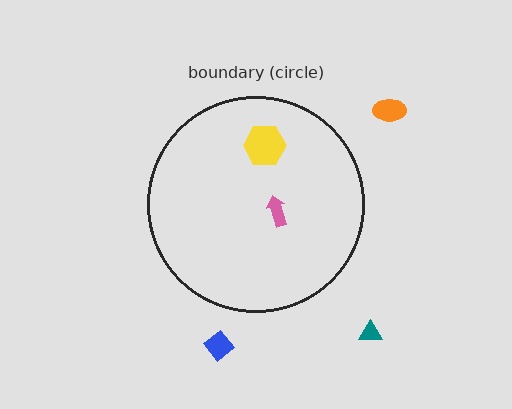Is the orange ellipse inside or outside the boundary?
Outside.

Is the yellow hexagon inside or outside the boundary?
Inside.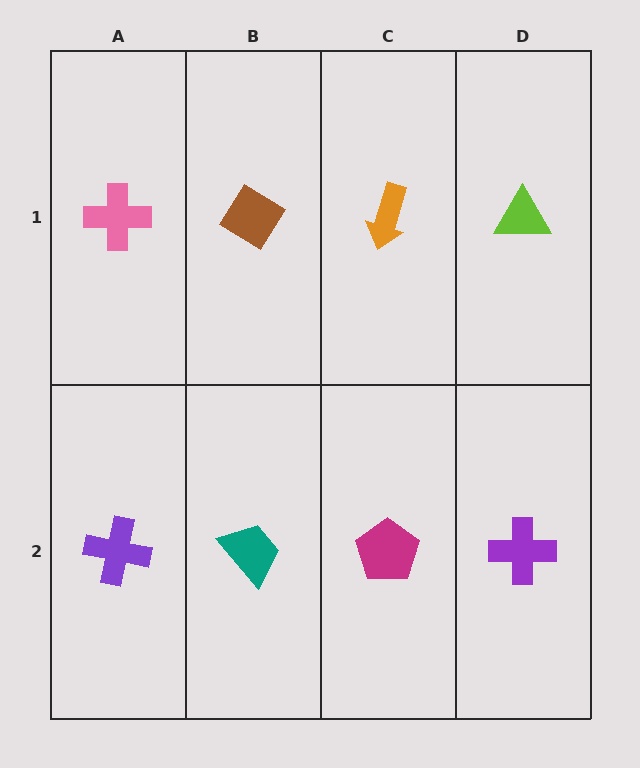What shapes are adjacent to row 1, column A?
A purple cross (row 2, column A), a brown diamond (row 1, column B).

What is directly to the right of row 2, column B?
A magenta pentagon.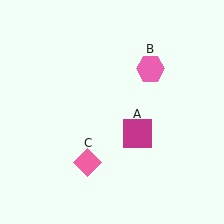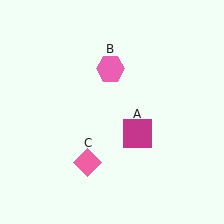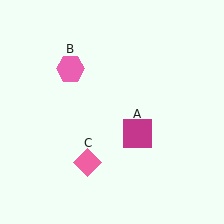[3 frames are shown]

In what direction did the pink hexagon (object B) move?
The pink hexagon (object B) moved left.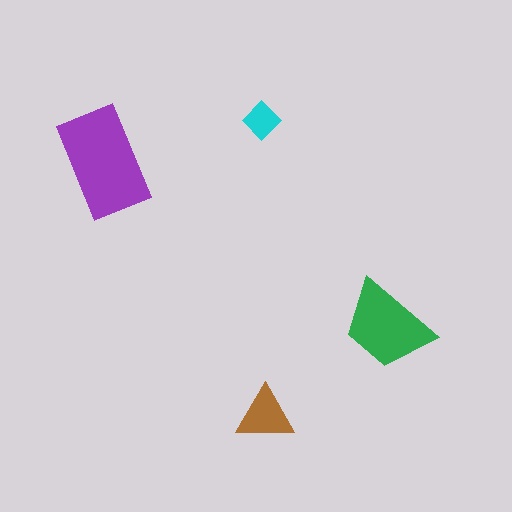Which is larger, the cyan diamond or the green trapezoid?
The green trapezoid.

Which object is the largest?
The purple rectangle.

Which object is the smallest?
The cyan diamond.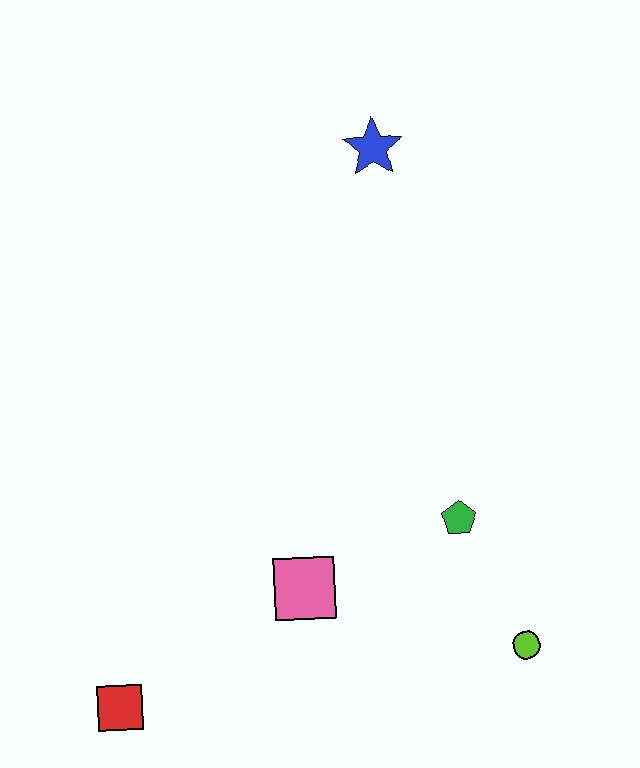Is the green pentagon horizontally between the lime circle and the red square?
Yes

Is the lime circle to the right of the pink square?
Yes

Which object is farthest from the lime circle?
The blue star is farthest from the lime circle.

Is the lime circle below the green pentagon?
Yes